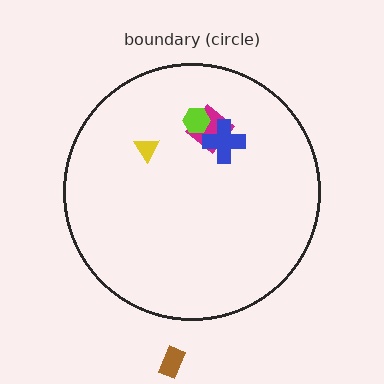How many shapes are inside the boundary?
4 inside, 1 outside.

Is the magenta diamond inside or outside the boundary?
Inside.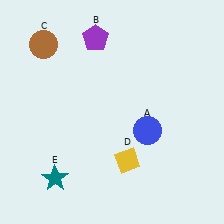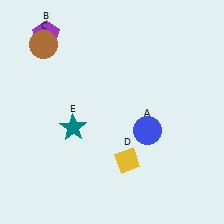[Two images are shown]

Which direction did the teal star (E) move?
The teal star (E) moved up.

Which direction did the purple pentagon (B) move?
The purple pentagon (B) moved left.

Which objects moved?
The objects that moved are: the purple pentagon (B), the teal star (E).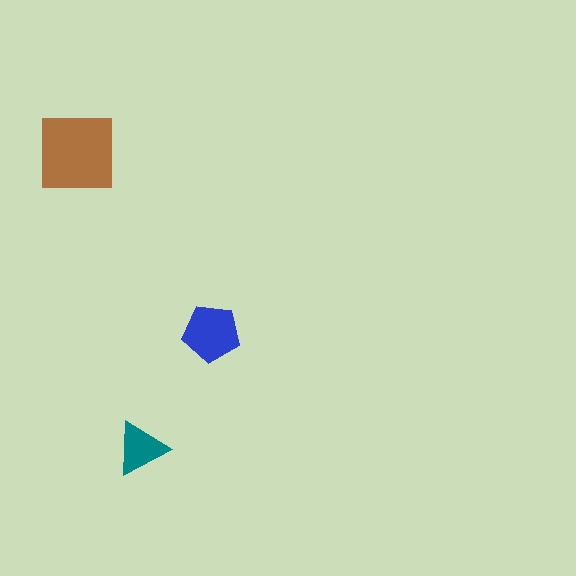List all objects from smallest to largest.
The teal triangle, the blue pentagon, the brown square.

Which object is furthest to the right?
The blue pentagon is rightmost.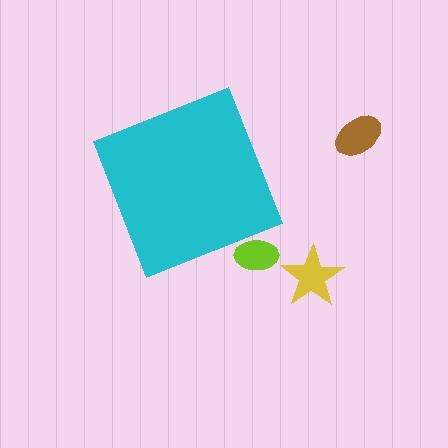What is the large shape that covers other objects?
A cyan diamond.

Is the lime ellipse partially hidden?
Yes, the lime ellipse is partially hidden behind the cyan diamond.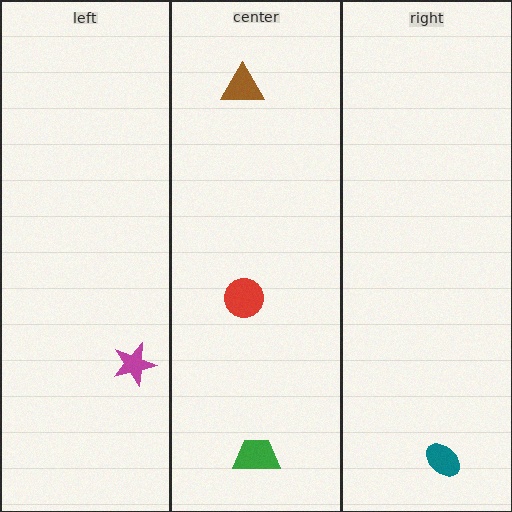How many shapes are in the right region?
1.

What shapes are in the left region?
The magenta star.